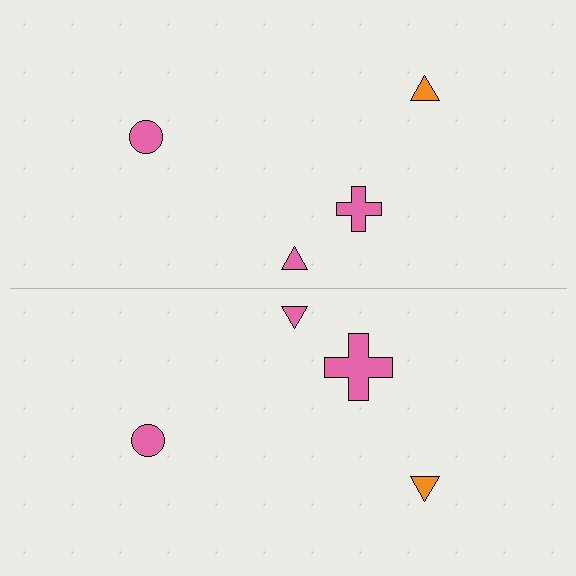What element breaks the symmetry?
The pink cross on the bottom side has a different size than its mirror counterpart.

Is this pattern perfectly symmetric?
No, the pattern is not perfectly symmetric. The pink cross on the bottom side has a different size than its mirror counterpart.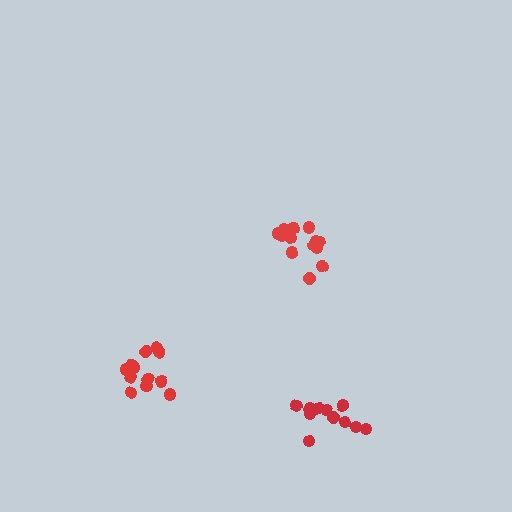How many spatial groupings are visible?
There are 3 spatial groupings.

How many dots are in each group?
Group 1: 13 dots, Group 2: 13 dots, Group 3: 12 dots (38 total).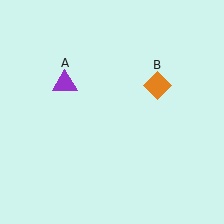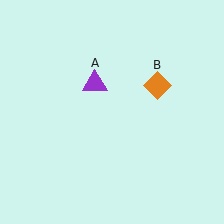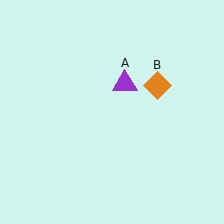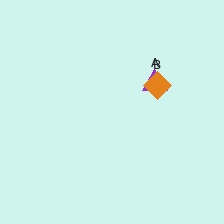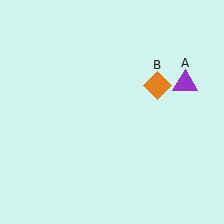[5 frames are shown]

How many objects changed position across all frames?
1 object changed position: purple triangle (object A).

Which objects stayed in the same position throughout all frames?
Orange diamond (object B) remained stationary.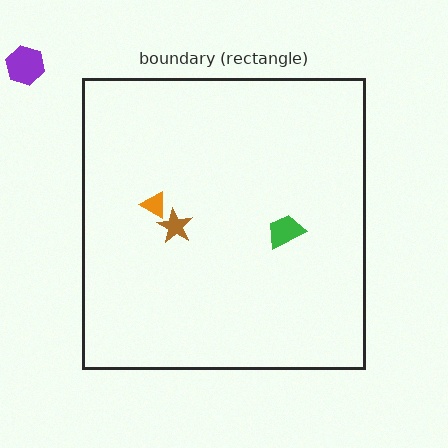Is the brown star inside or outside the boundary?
Inside.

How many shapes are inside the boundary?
3 inside, 1 outside.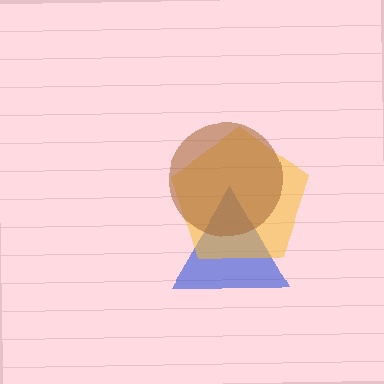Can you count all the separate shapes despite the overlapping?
Yes, there are 3 separate shapes.